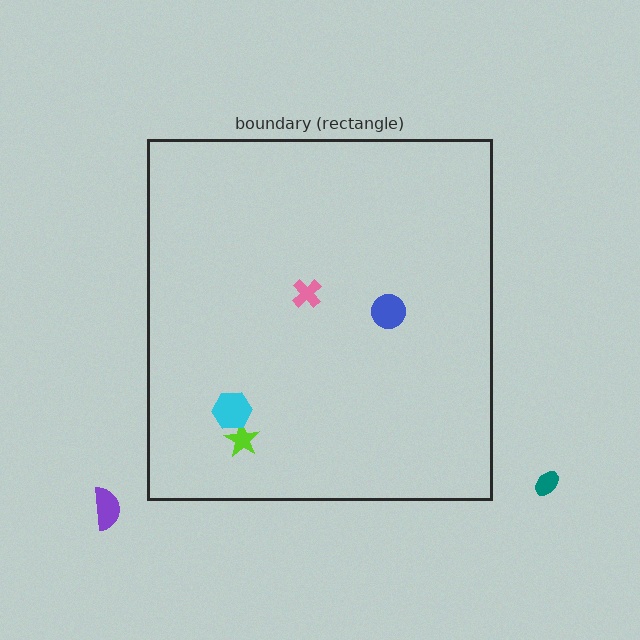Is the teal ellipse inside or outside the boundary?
Outside.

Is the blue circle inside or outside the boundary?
Inside.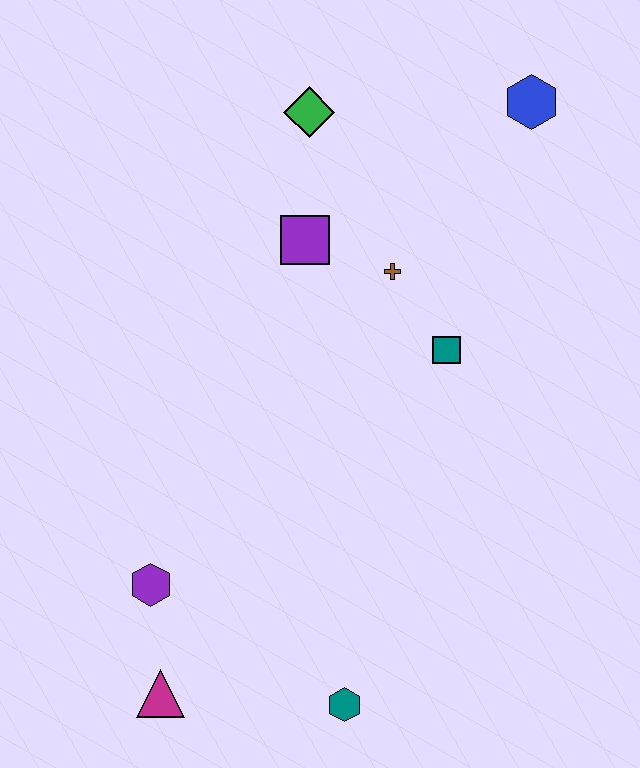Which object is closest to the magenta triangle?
The purple hexagon is closest to the magenta triangle.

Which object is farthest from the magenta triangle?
The blue hexagon is farthest from the magenta triangle.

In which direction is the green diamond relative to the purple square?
The green diamond is above the purple square.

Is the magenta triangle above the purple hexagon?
No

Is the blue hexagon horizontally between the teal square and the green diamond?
No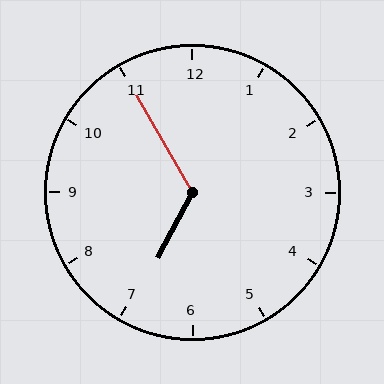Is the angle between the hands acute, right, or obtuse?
It is obtuse.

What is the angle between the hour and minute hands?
Approximately 122 degrees.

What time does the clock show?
6:55.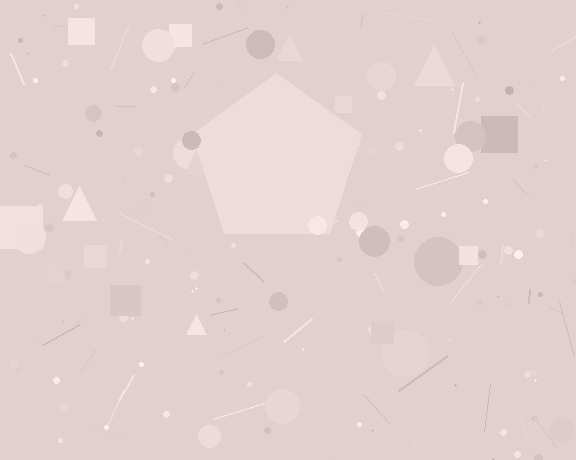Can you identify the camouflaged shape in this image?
The camouflaged shape is a pentagon.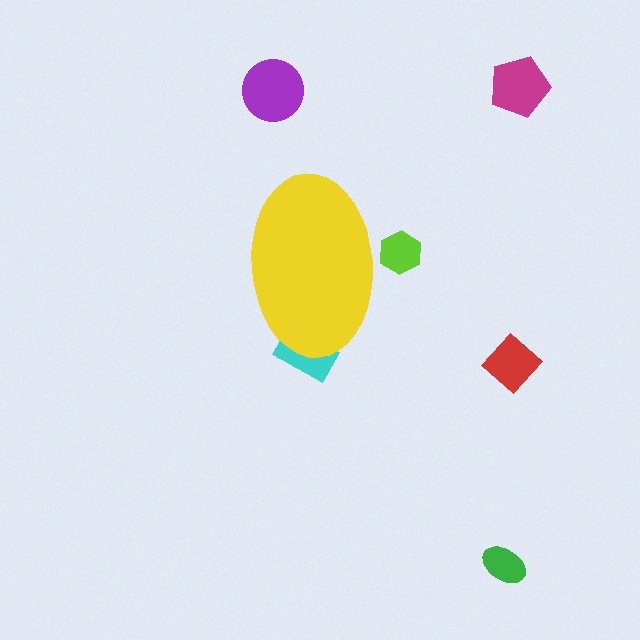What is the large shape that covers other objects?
A yellow ellipse.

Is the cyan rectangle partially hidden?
Yes, the cyan rectangle is partially hidden behind the yellow ellipse.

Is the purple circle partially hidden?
No, the purple circle is fully visible.